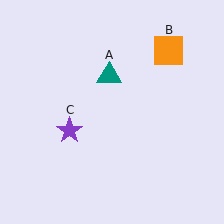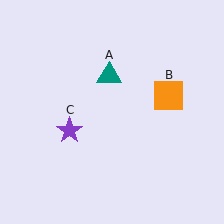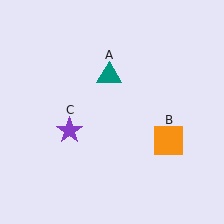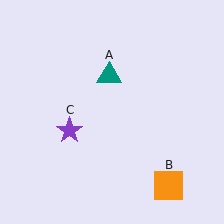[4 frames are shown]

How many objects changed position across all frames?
1 object changed position: orange square (object B).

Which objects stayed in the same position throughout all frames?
Teal triangle (object A) and purple star (object C) remained stationary.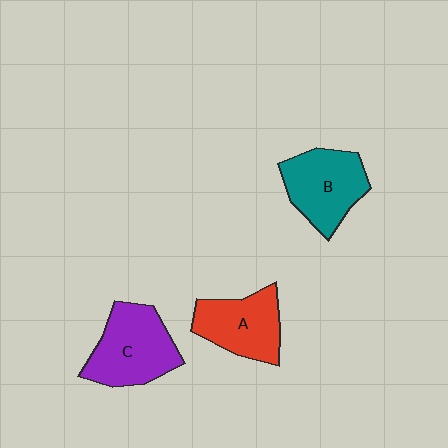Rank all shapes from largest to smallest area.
From largest to smallest: C (purple), B (teal), A (red).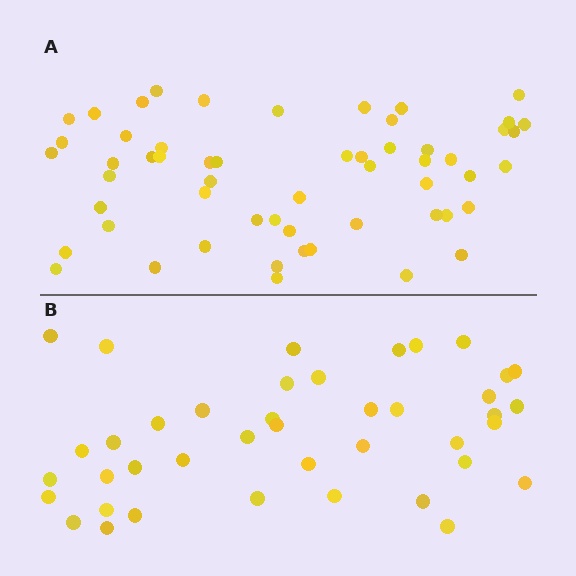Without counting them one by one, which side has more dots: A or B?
Region A (the top region) has more dots.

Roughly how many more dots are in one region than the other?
Region A has approximately 15 more dots than region B.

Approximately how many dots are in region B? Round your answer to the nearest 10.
About 40 dots. (The exact count is 41, which rounds to 40.)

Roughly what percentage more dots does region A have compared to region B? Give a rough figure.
About 35% more.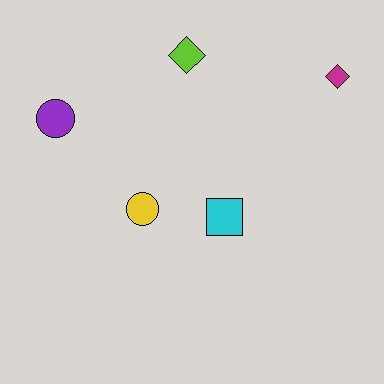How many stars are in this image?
There are no stars.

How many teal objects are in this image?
There are no teal objects.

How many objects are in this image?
There are 5 objects.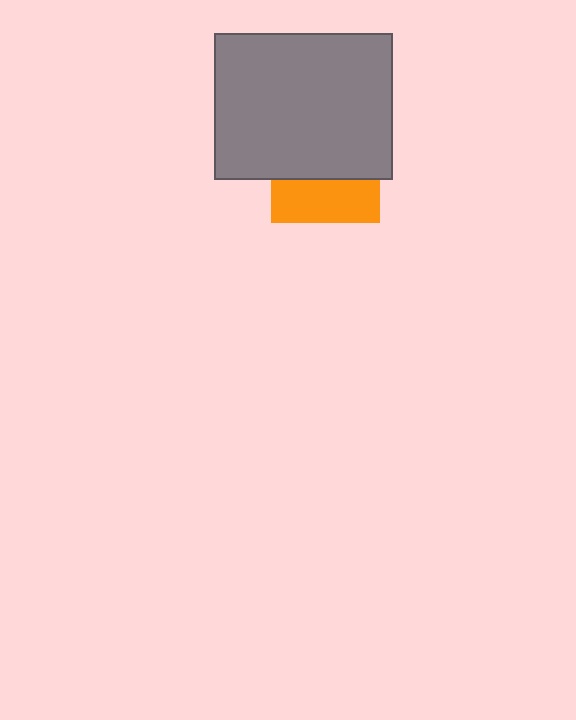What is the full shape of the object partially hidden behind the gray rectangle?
The partially hidden object is an orange square.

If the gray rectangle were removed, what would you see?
You would see the complete orange square.